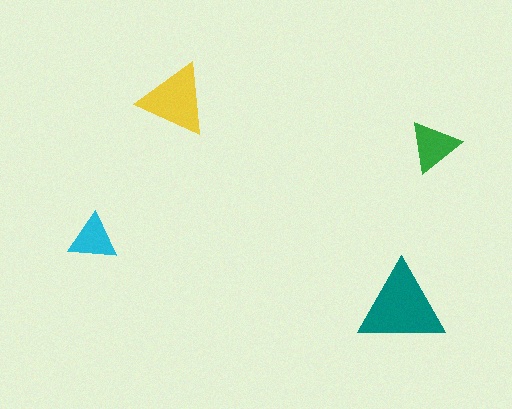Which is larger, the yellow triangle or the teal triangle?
The teal one.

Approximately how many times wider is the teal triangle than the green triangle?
About 1.5 times wider.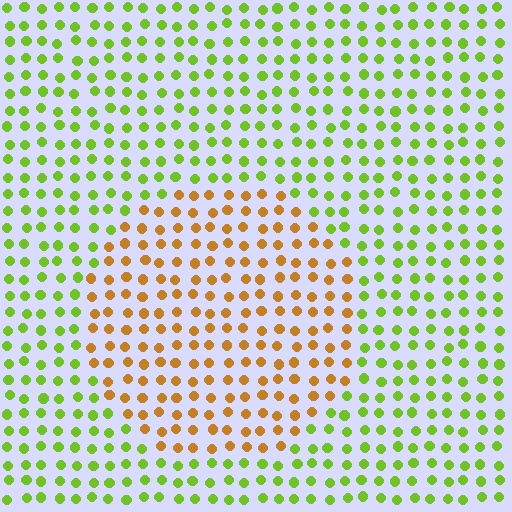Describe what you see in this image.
The image is filled with small lime elements in a uniform arrangement. A circle-shaped region is visible where the elements are tinted to a slightly different hue, forming a subtle color boundary.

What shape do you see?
I see a circle.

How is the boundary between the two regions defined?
The boundary is defined purely by a slight shift in hue (about 57 degrees). Spacing, size, and orientation are identical on both sides.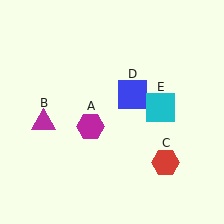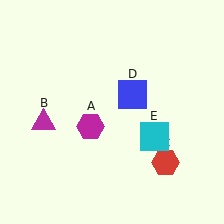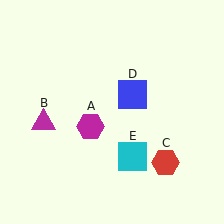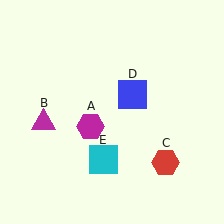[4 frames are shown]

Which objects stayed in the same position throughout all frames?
Magenta hexagon (object A) and magenta triangle (object B) and red hexagon (object C) and blue square (object D) remained stationary.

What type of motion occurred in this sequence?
The cyan square (object E) rotated clockwise around the center of the scene.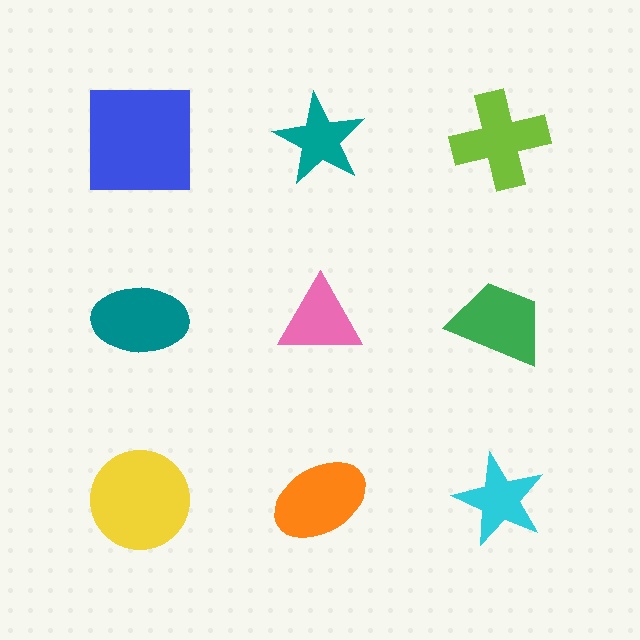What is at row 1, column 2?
A teal star.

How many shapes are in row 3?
3 shapes.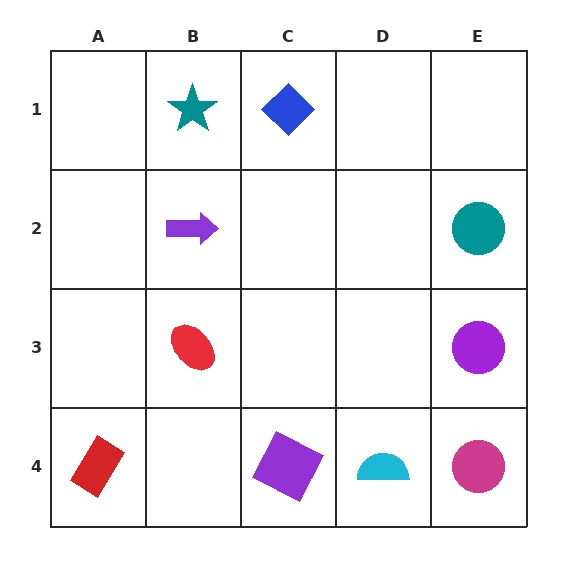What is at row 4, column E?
A magenta circle.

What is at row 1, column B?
A teal star.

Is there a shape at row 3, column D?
No, that cell is empty.